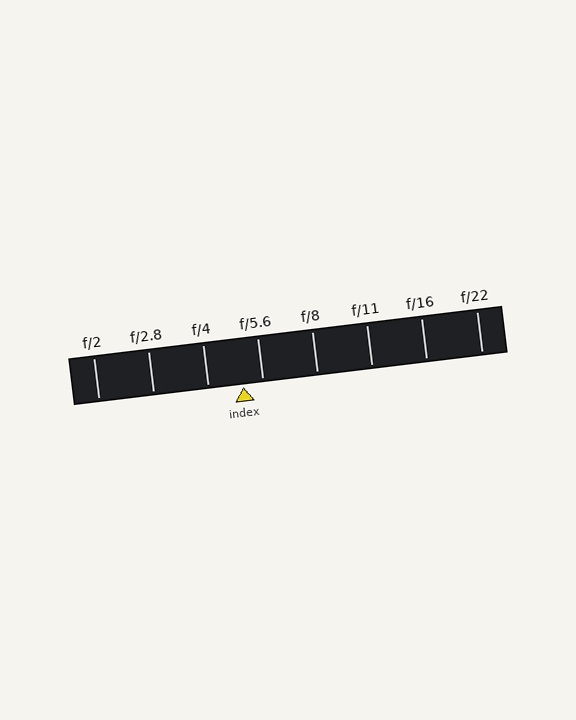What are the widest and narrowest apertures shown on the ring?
The widest aperture shown is f/2 and the narrowest is f/22.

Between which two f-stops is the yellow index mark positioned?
The index mark is between f/4 and f/5.6.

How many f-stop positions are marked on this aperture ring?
There are 8 f-stop positions marked.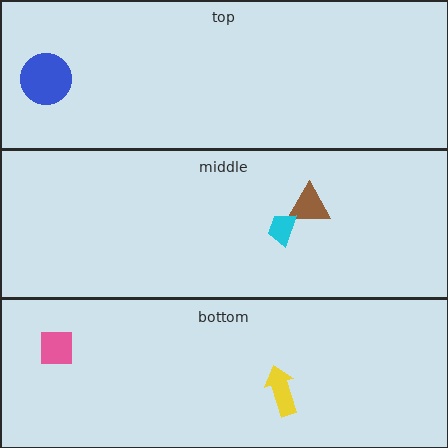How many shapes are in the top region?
1.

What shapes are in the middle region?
The brown triangle, the cyan trapezoid.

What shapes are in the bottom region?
The yellow arrow, the pink square.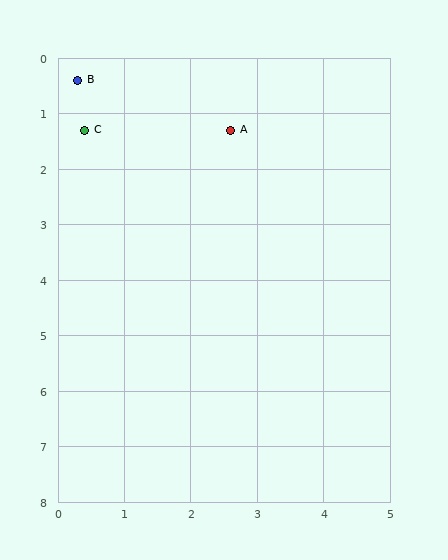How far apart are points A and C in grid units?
Points A and C are about 2.2 grid units apart.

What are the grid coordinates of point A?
Point A is at approximately (2.6, 1.3).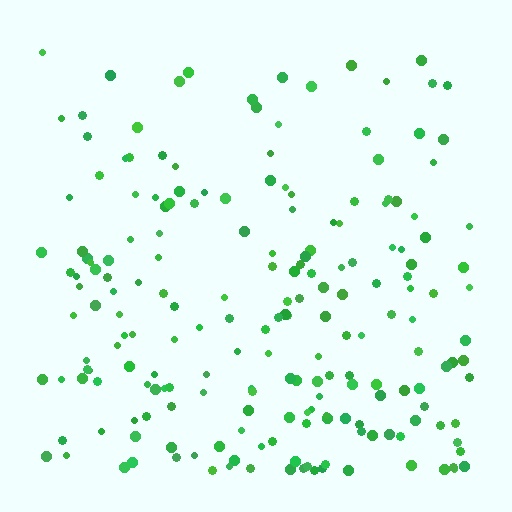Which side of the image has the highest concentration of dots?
The bottom.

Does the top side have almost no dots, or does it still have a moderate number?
Still a moderate number, just noticeably fewer than the bottom.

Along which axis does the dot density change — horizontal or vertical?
Vertical.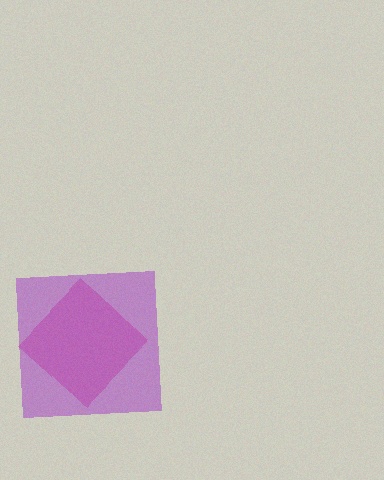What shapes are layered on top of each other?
The layered shapes are: a magenta diamond, a purple square.